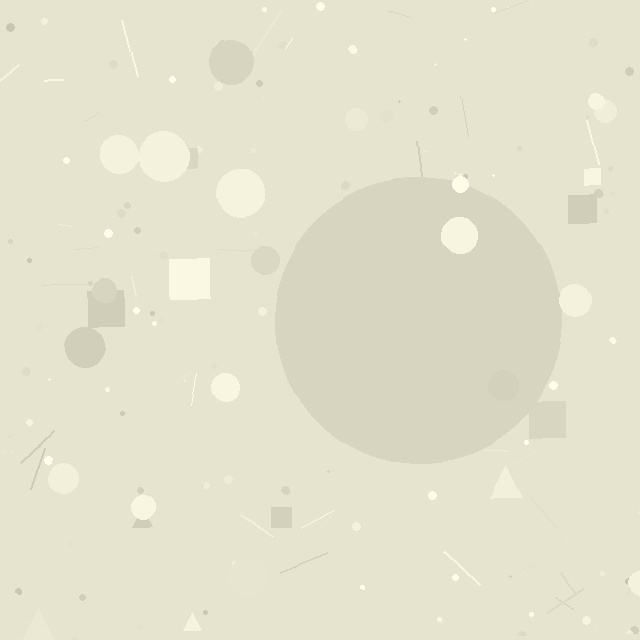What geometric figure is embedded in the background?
A circle is embedded in the background.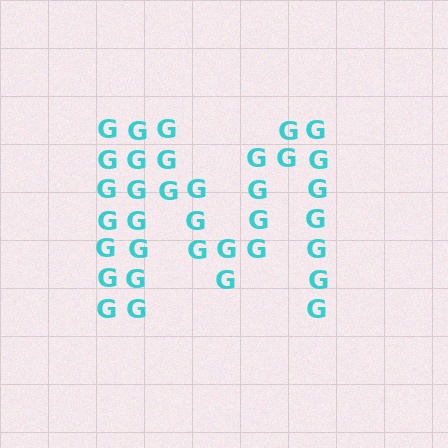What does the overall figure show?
The overall figure shows the letter M.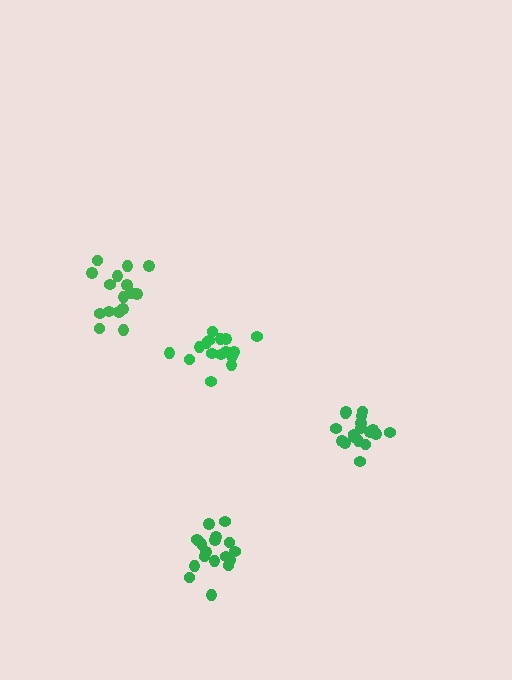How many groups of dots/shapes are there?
There are 4 groups.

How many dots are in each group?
Group 1: 18 dots, Group 2: 16 dots, Group 3: 18 dots, Group 4: 16 dots (68 total).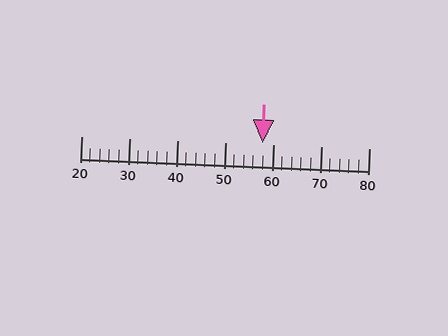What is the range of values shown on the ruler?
The ruler shows values from 20 to 80.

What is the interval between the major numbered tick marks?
The major tick marks are spaced 10 units apart.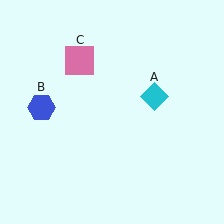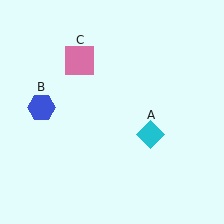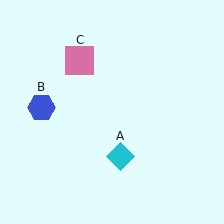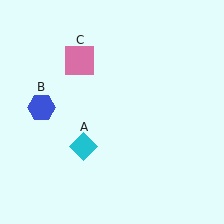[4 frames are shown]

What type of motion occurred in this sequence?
The cyan diamond (object A) rotated clockwise around the center of the scene.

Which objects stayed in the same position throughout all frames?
Blue hexagon (object B) and pink square (object C) remained stationary.